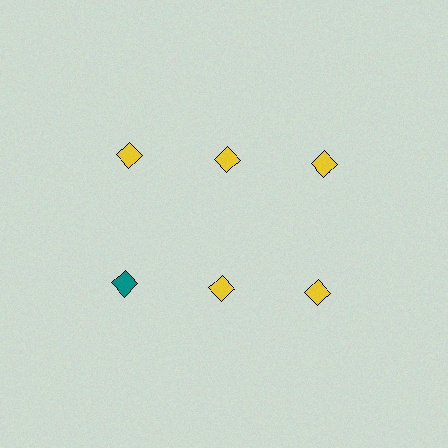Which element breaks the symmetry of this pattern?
The teal diamond in the second row, leftmost column breaks the symmetry. All other shapes are yellow diamonds.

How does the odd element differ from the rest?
It has a different color: teal instead of yellow.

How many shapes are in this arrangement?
There are 6 shapes arranged in a grid pattern.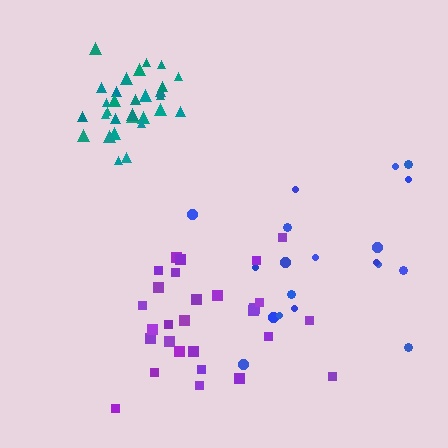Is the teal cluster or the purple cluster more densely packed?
Teal.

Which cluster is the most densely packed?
Teal.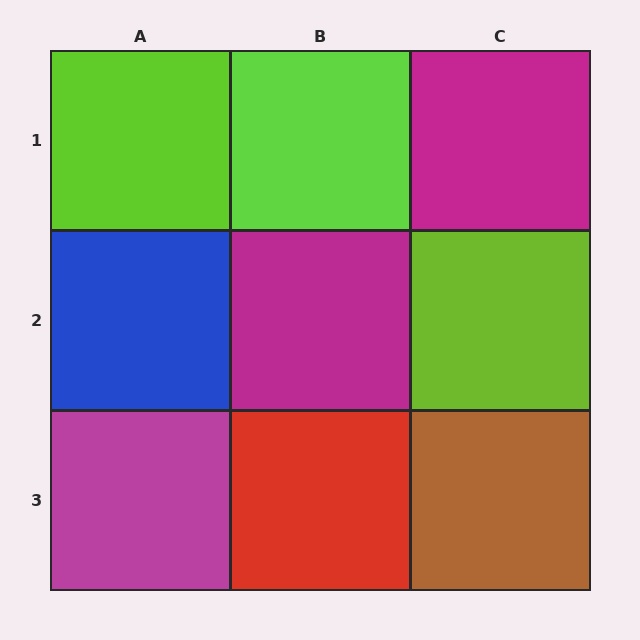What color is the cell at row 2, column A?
Blue.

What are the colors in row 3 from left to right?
Magenta, red, brown.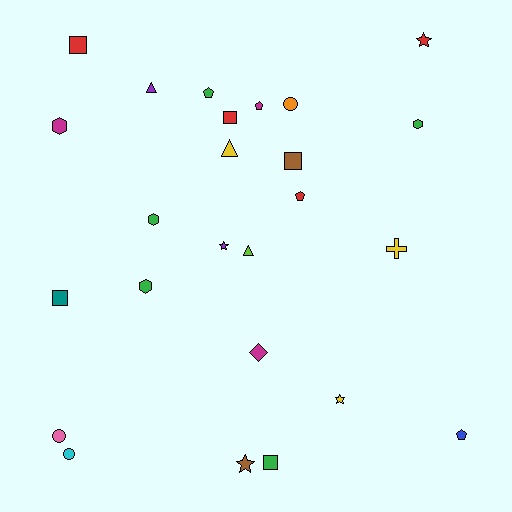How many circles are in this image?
There are 3 circles.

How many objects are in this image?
There are 25 objects.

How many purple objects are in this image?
There are 2 purple objects.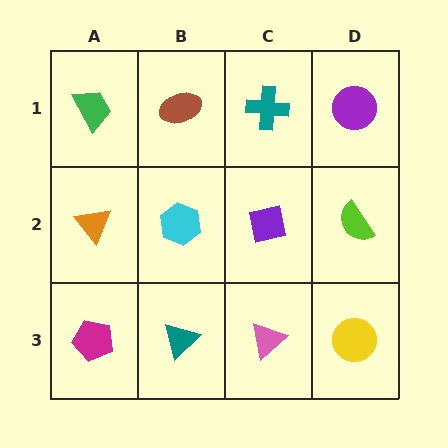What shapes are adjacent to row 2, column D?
A purple circle (row 1, column D), a yellow circle (row 3, column D), a purple square (row 2, column C).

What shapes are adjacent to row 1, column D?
A lime semicircle (row 2, column D), a teal cross (row 1, column C).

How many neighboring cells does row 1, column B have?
3.